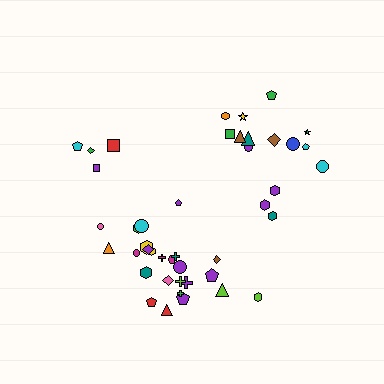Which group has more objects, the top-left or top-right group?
The top-right group.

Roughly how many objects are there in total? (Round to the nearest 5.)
Roughly 45 objects in total.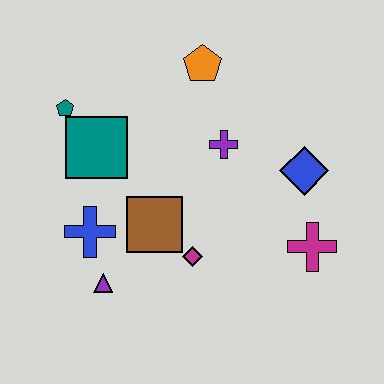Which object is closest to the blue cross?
The purple triangle is closest to the blue cross.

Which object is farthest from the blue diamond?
The teal pentagon is farthest from the blue diamond.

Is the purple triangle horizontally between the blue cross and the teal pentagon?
No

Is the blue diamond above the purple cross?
No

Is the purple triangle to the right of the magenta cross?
No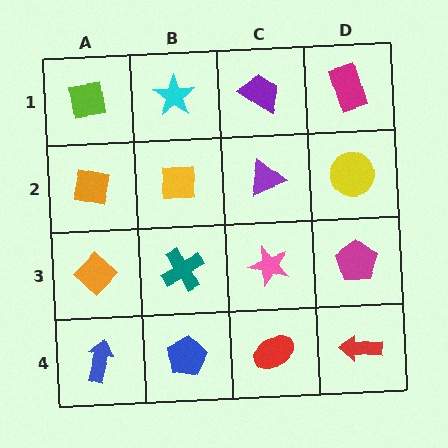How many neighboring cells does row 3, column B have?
4.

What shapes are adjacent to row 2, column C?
A purple trapezoid (row 1, column C), a pink star (row 3, column C), a yellow square (row 2, column B), a yellow circle (row 2, column D).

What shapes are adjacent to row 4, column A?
An orange diamond (row 3, column A), a blue pentagon (row 4, column B).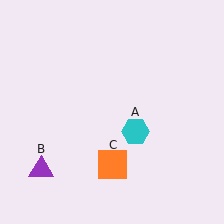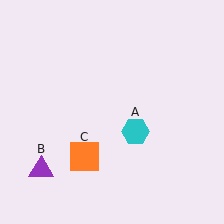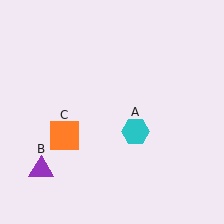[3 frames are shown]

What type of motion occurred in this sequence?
The orange square (object C) rotated clockwise around the center of the scene.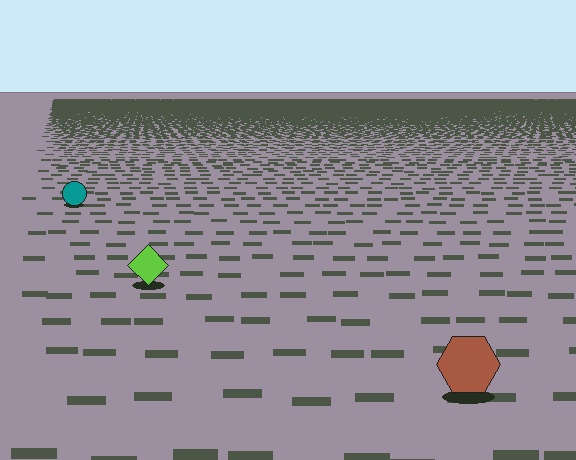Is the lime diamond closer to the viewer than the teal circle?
Yes. The lime diamond is closer — you can tell from the texture gradient: the ground texture is coarser near it.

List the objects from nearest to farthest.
From nearest to farthest: the brown hexagon, the lime diamond, the teal circle.